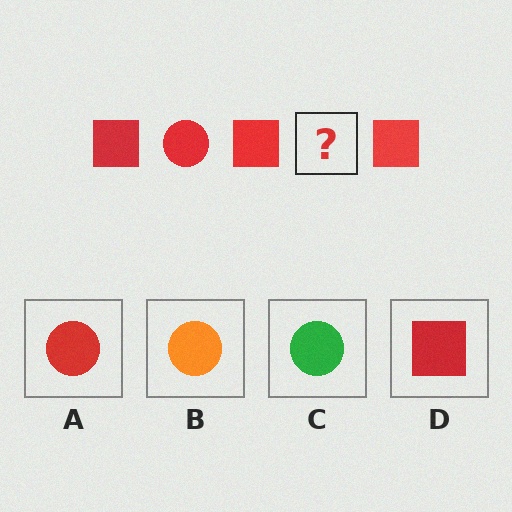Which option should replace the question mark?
Option A.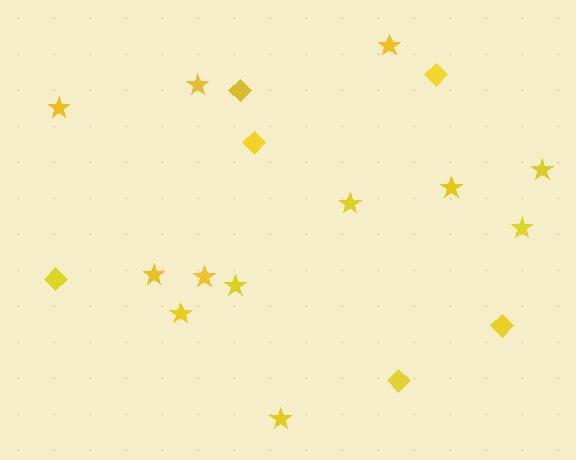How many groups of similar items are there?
There are 2 groups: one group of diamonds (6) and one group of stars (12).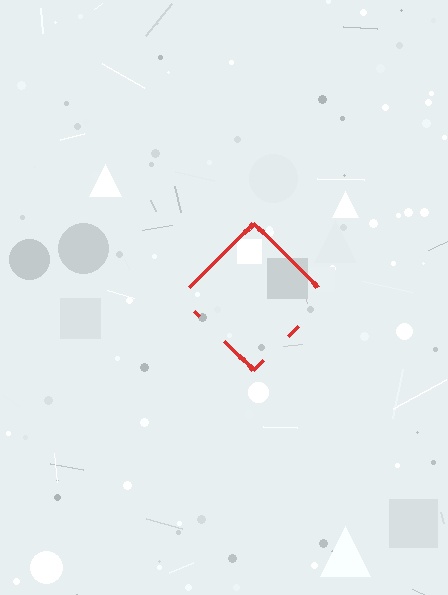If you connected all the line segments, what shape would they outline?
They would outline a diamond.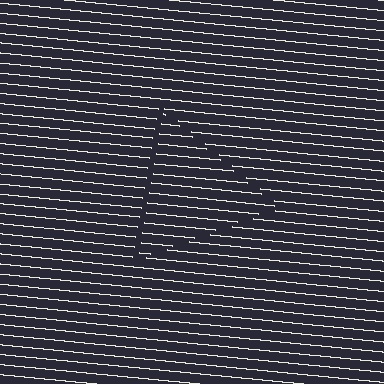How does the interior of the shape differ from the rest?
The interior of the shape contains the same grating, shifted by half a period — the contour is defined by the phase discontinuity where line-ends from the inner and outer gratings abut.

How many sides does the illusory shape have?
3 sides — the line-ends trace a triangle.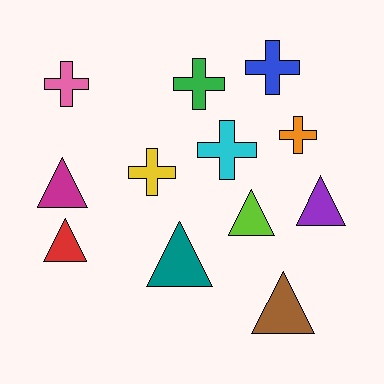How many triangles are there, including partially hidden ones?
There are 6 triangles.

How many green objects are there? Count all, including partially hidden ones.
There is 1 green object.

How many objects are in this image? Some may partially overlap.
There are 12 objects.